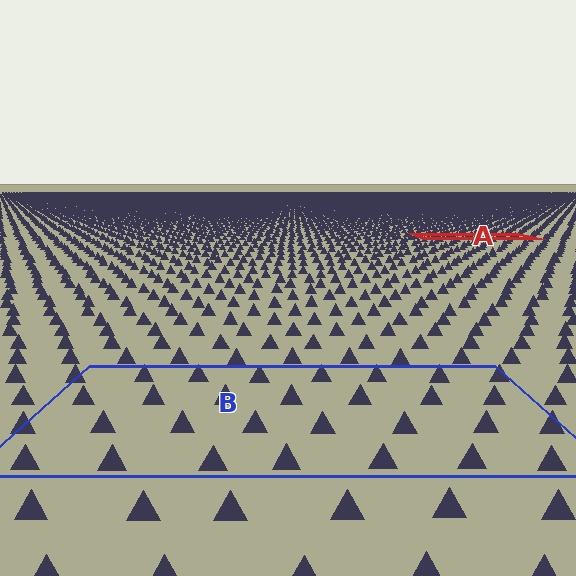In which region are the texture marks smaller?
The texture marks are smaller in region A, because it is farther away.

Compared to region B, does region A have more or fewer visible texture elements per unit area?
Region A has more texture elements per unit area — they are packed more densely because it is farther away.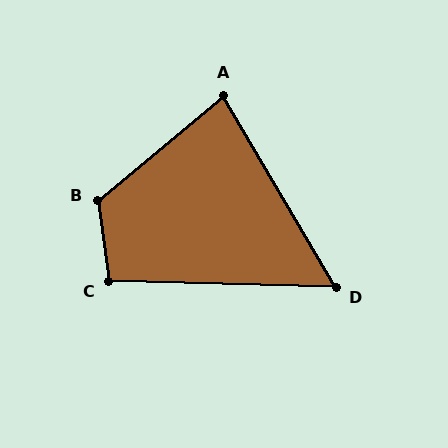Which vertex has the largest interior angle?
B, at approximately 122 degrees.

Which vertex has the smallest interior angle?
D, at approximately 58 degrees.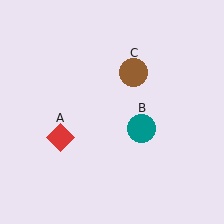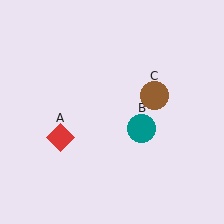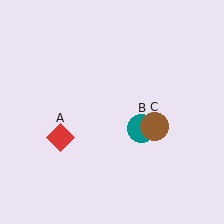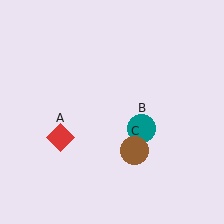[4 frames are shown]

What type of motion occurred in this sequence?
The brown circle (object C) rotated clockwise around the center of the scene.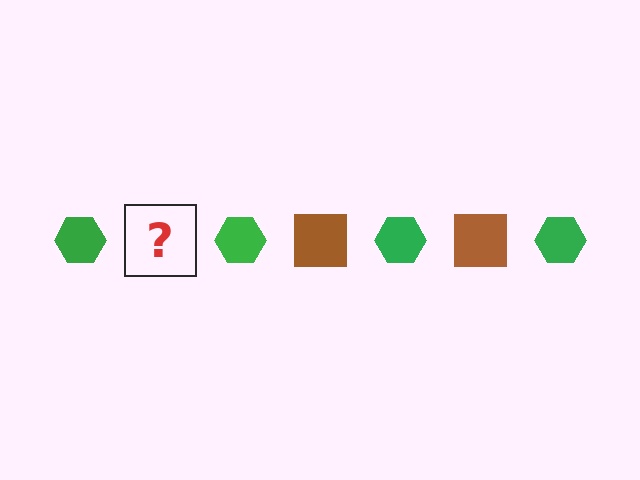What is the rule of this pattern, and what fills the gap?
The rule is that the pattern alternates between green hexagon and brown square. The gap should be filled with a brown square.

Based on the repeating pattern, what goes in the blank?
The blank should be a brown square.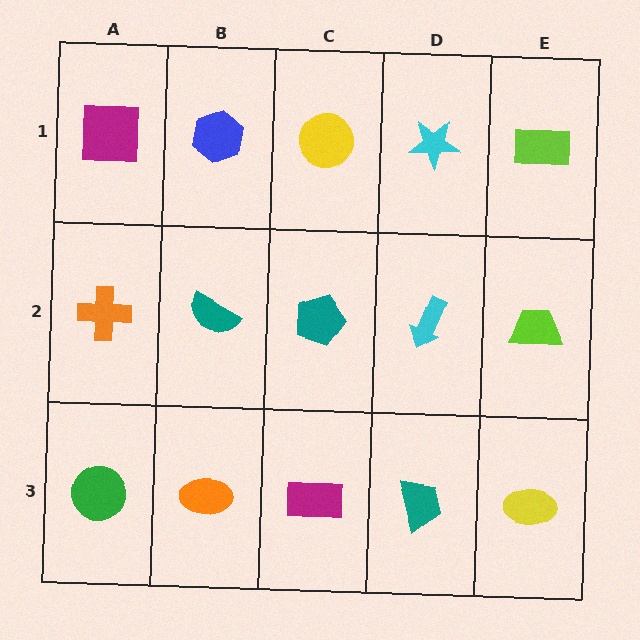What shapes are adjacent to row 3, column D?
A cyan arrow (row 2, column D), a magenta rectangle (row 3, column C), a yellow ellipse (row 3, column E).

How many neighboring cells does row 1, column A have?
2.